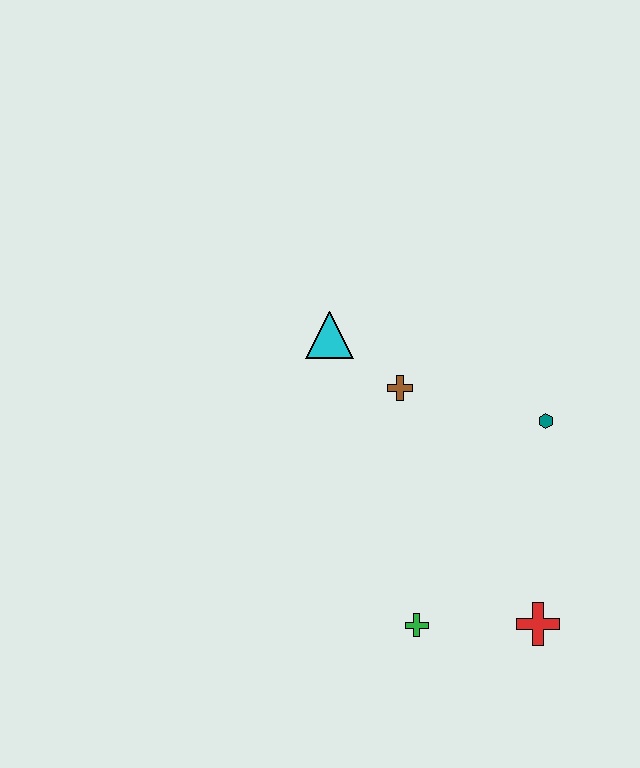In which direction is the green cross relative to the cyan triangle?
The green cross is below the cyan triangle.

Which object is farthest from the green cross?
The cyan triangle is farthest from the green cross.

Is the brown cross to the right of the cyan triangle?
Yes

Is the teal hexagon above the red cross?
Yes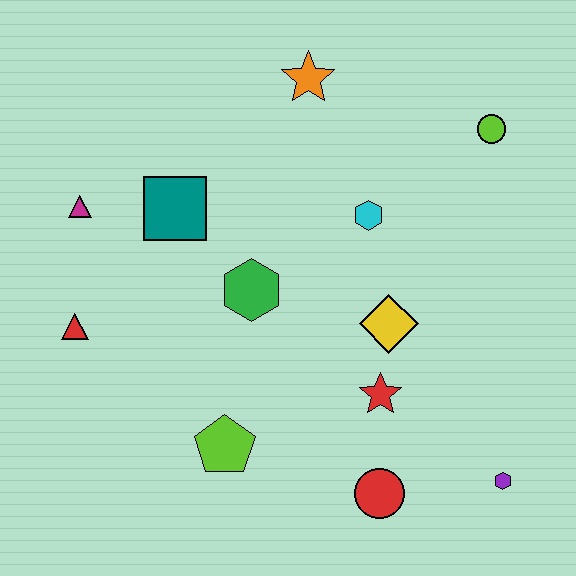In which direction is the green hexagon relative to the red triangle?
The green hexagon is to the right of the red triangle.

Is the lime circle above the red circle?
Yes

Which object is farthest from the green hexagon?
The purple hexagon is farthest from the green hexagon.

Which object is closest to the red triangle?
The magenta triangle is closest to the red triangle.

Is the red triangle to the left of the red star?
Yes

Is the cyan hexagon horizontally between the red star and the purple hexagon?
No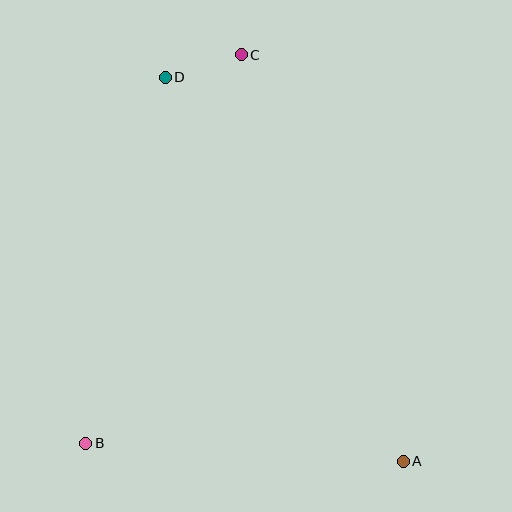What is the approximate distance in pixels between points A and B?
The distance between A and B is approximately 318 pixels.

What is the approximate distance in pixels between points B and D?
The distance between B and D is approximately 374 pixels.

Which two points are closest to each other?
Points C and D are closest to each other.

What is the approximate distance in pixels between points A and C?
The distance between A and C is approximately 437 pixels.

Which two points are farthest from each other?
Points A and D are farthest from each other.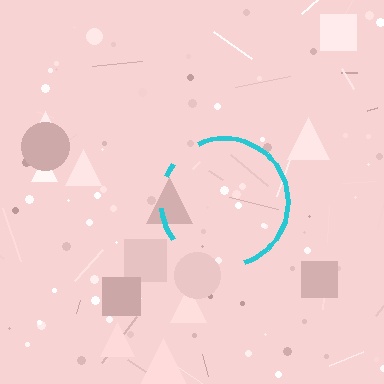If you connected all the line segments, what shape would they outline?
They would outline a circle.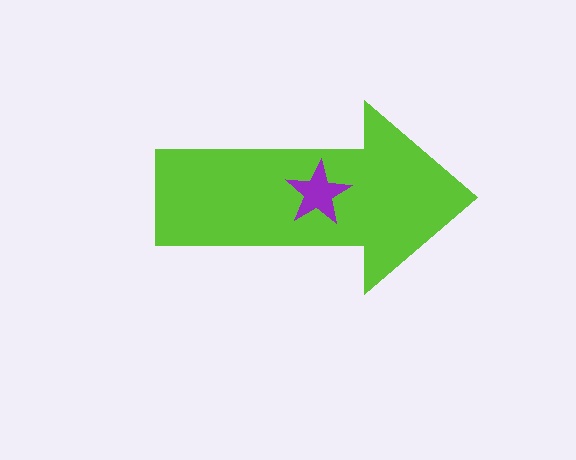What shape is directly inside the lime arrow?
The purple star.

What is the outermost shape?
The lime arrow.